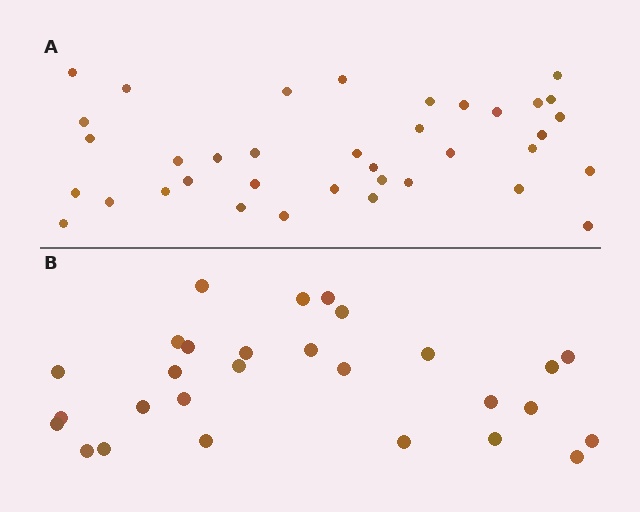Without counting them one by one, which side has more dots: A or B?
Region A (the top region) has more dots.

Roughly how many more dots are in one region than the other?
Region A has roughly 8 or so more dots than region B.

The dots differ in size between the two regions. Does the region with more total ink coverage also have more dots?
No. Region B has more total ink coverage because its dots are larger, but region A actually contains more individual dots. Total area can be misleading — the number of items is what matters here.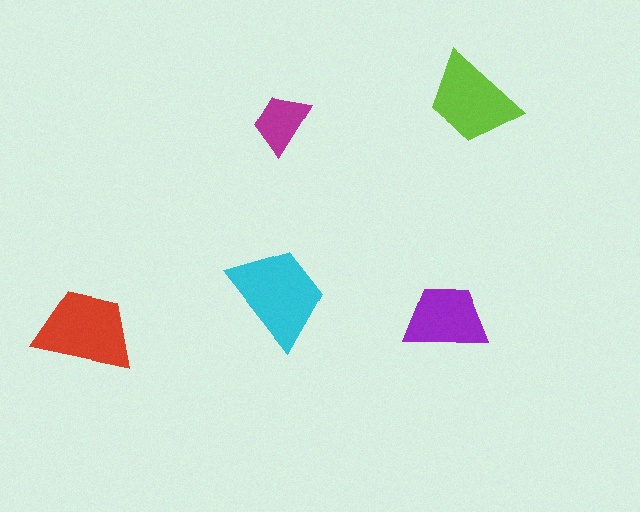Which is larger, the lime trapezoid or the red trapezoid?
The red one.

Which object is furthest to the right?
The lime trapezoid is rightmost.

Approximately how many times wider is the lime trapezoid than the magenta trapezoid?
About 1.5 times wider.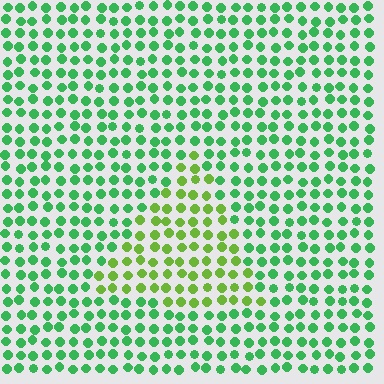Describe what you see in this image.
The image is filled with small green elements in a uniform arrangement. A triangle-shaped region is visible where the elements are tinted to a slightly different hue, forming a subtle color boundary.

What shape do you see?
I see a triangle.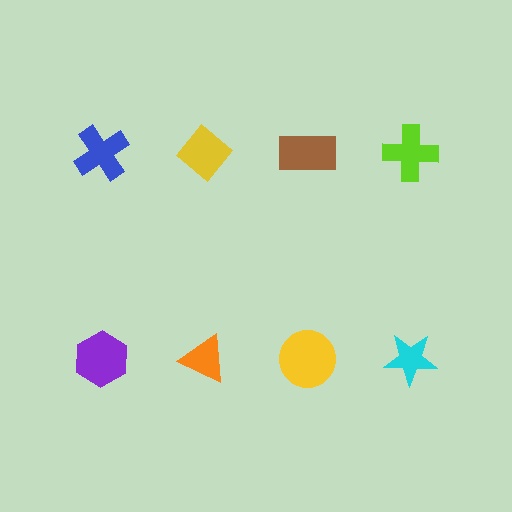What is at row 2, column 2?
An orange triangle.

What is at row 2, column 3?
A yellow circle.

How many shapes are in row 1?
4 shapes.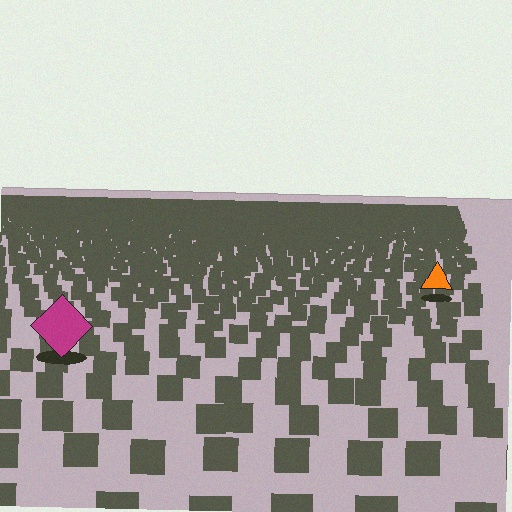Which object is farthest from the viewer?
The orange triangle is farthest from the viewer. It appears smaller and the ground texture around it is denser.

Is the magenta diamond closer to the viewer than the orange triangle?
Yes. The magenta diamond is closer — you can tell from the texture gradient: the ground texture is coarser near it.